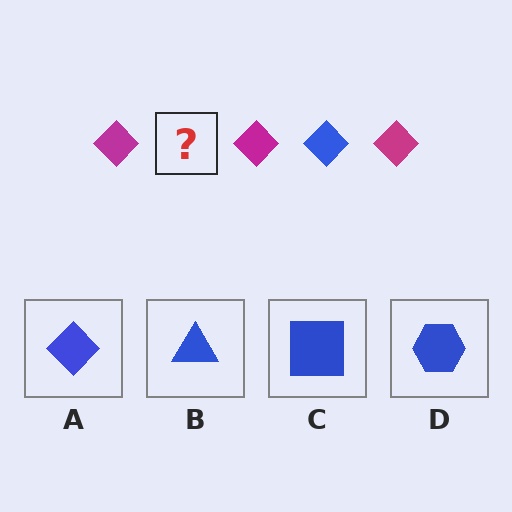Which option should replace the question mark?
Option A.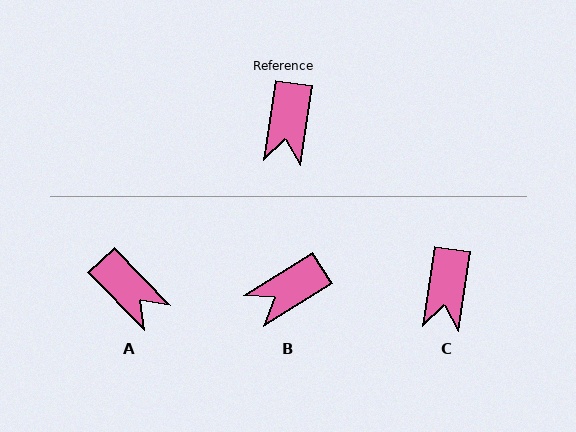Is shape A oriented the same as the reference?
No, it is off by about 53 degrees.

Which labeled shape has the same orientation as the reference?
C.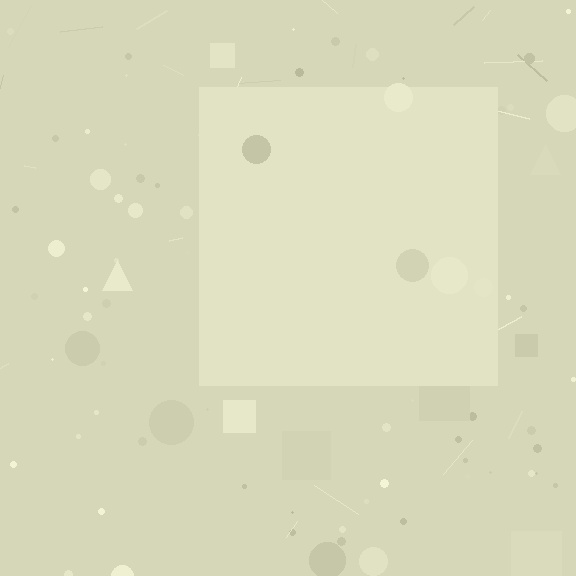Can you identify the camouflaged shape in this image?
The camouflaged shape is a square.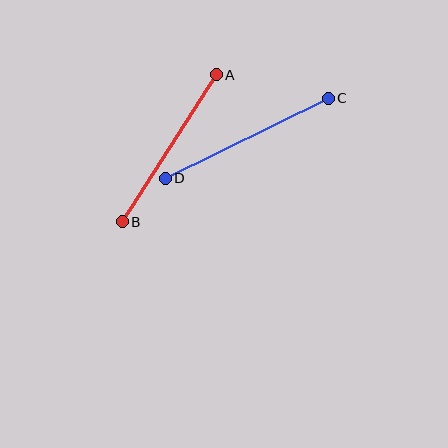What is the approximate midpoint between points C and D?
The midpoint is at approximately (247, 138) pixels.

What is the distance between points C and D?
The distance is approximately 182 pixels.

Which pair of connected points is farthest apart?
Points C and D are farthest apart.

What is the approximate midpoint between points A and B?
The midpoint is at approximately (169, 148) pixels.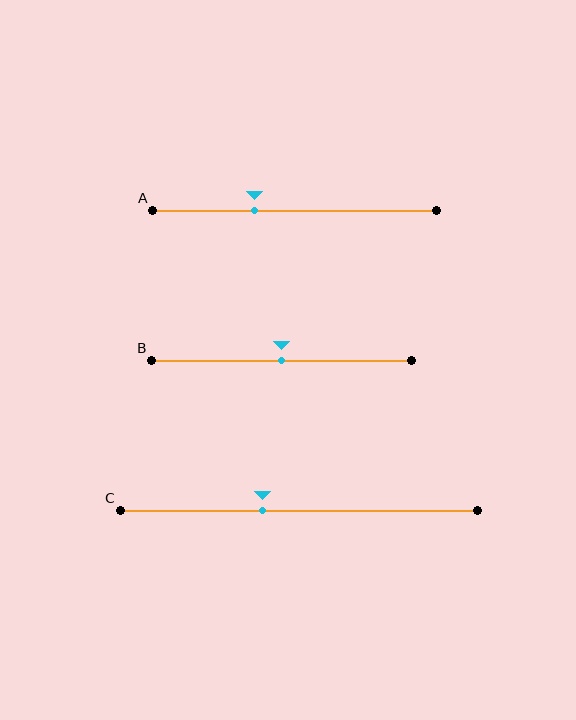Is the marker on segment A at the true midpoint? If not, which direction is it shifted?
No, the marker on segment A is shifted to the left by about 14% of the segment length.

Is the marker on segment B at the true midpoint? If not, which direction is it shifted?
Yes, the marker on segment B is at the true midpoint.